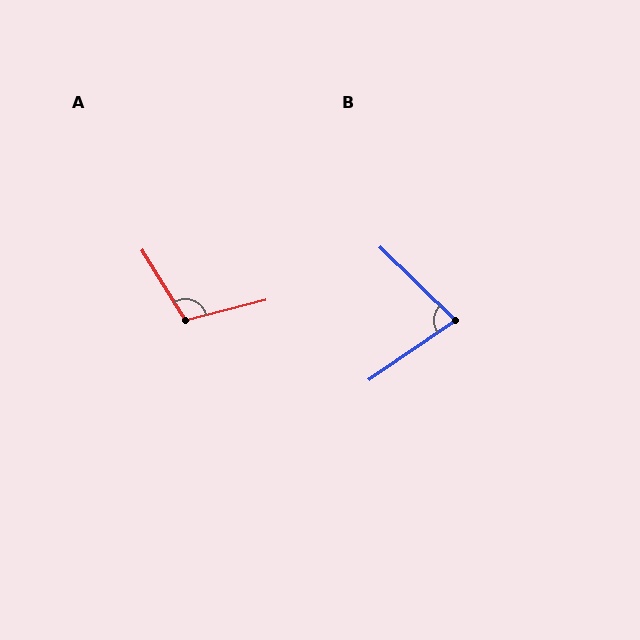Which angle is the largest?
A, at approximately 108 degrees.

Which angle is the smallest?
B, at approximately 79 degrees.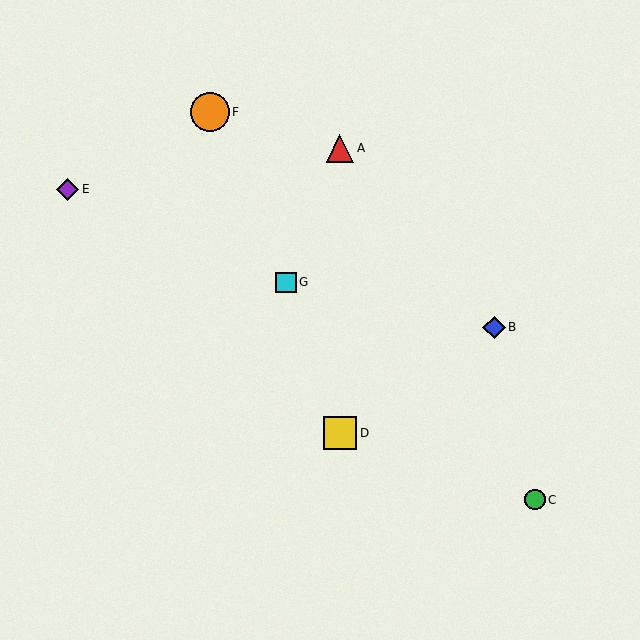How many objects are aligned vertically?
2 objects (A, D) are aligned vertically.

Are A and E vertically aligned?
No, A is at x≈340 and E is at x≈68.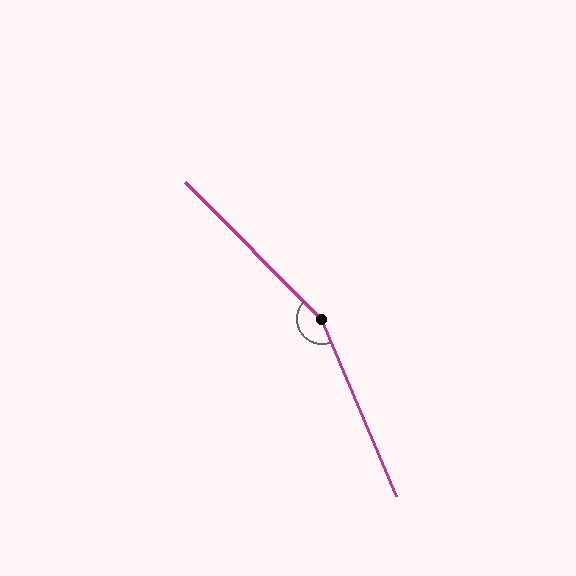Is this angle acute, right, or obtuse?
It is obtuse.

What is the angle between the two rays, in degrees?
Approximately 158 degrees.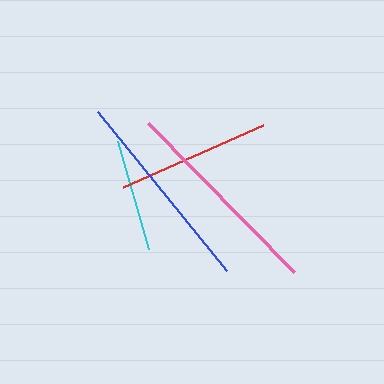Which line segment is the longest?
The pink line is the longest at approximately 208 pixels.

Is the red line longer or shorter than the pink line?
The pink line is longer than the red line.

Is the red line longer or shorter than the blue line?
The blue line is longer than the red line.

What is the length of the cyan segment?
The cyan segment is approximately 113 pixels long.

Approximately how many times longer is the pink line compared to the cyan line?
The pink line is approximately 1.8 times the length of the cyan line.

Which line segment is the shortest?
The cyan line is the shortest at approximately 113 pixels.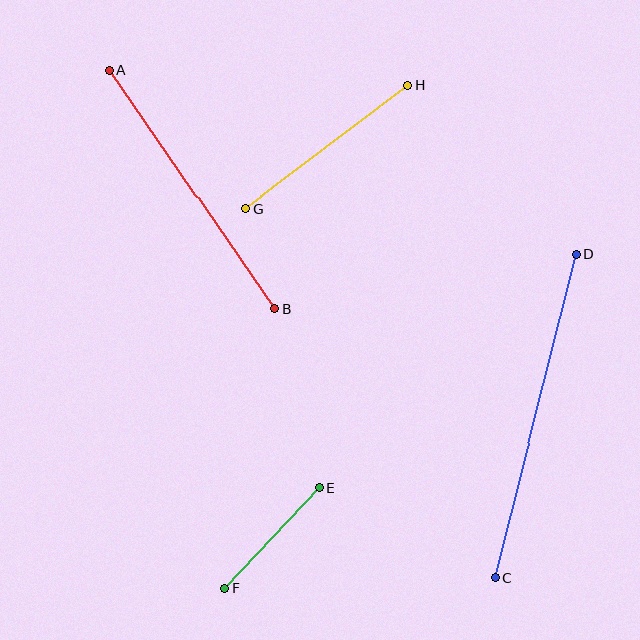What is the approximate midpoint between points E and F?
The midpoint is at approximately (272, 538) pixels.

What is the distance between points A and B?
The distance is approximately 291 pixels.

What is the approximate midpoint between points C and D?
The midpoint is at approximately (536, 416) pixels.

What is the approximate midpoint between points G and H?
The midpoint is at approximately (326, 147) pixels.